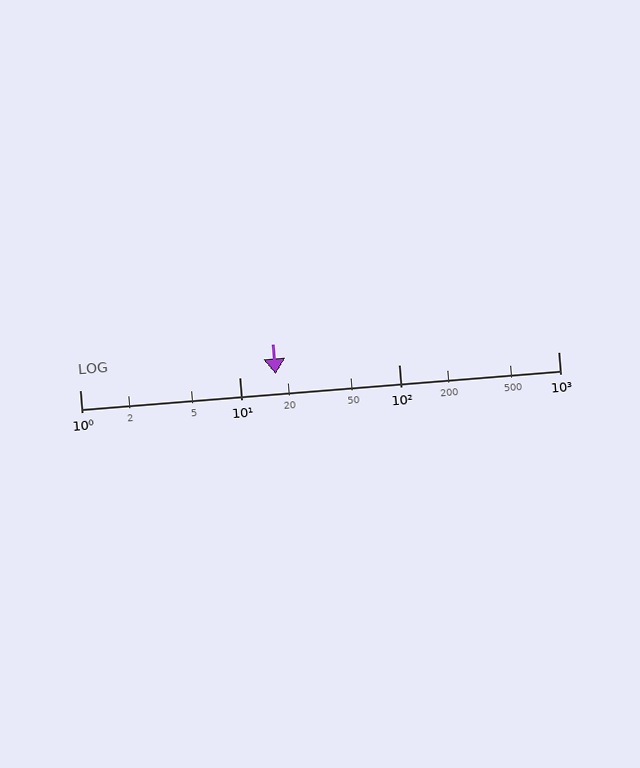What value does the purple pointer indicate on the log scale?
The pointer indicates approximately 17.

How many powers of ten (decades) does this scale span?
The scale spans 3 decades, from 1 to 1000.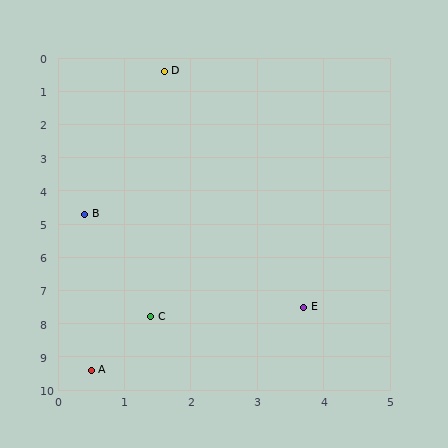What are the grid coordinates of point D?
Point D is at approximately (1.6, 0.4).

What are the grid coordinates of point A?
Point A is at approximately (0.5, 9.4).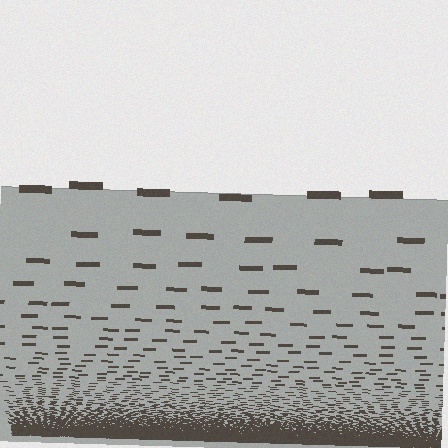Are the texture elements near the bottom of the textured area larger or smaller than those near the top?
Smaller. The gradient is inverted — elements near the bottom are smaller and denser.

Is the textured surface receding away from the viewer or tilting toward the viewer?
The surface appears to tilt toward the viewer. Texture elements get larger and sparser toward the top.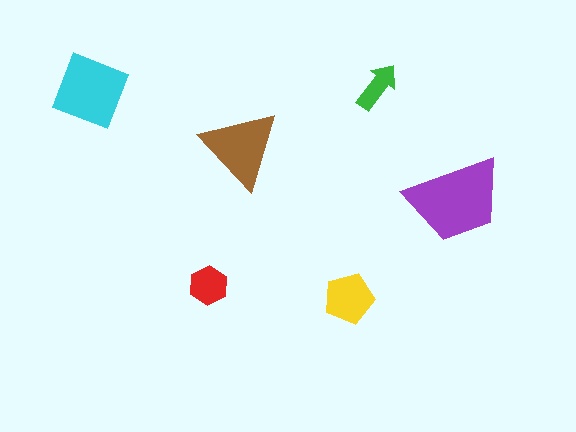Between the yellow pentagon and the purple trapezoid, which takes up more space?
The purple trapezoid.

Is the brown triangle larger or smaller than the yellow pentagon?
Larger.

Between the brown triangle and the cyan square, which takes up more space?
The cyan square.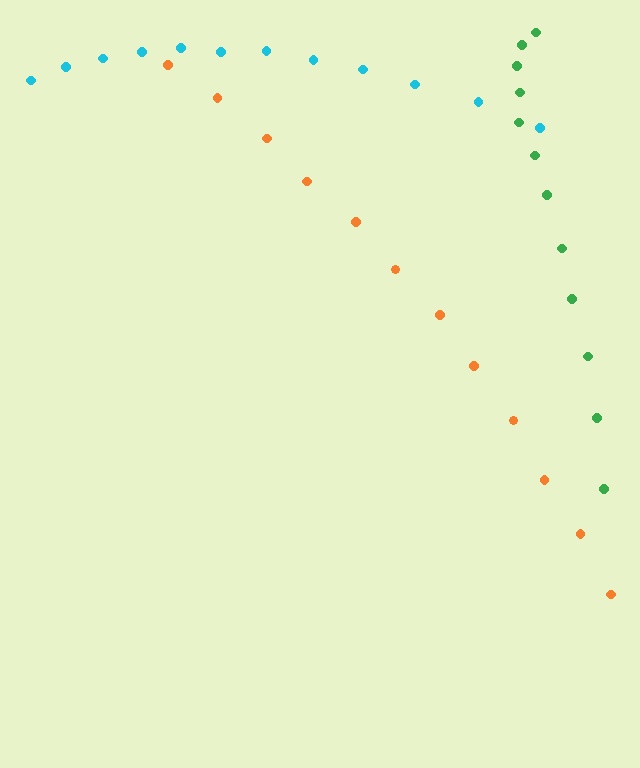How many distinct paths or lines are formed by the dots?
There are 3 distinct paths.